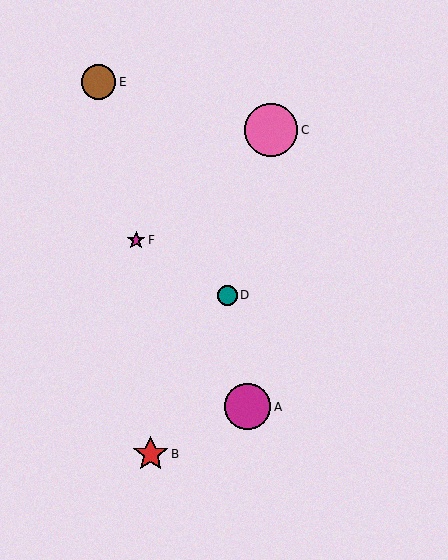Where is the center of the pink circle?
The center of the pink circle is at (271, 130).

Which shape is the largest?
The pink circle (labeled C) is the largest.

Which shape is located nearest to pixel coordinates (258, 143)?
The pink circle (labeled C) at (271, 130) is nearest to that location.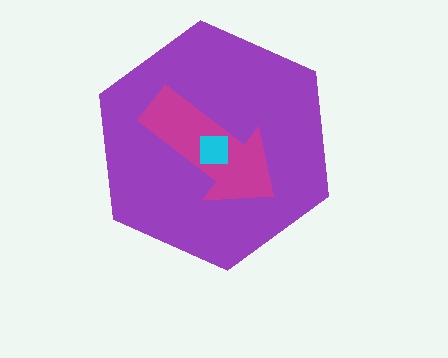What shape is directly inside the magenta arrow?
The cyan square.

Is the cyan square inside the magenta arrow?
Yes.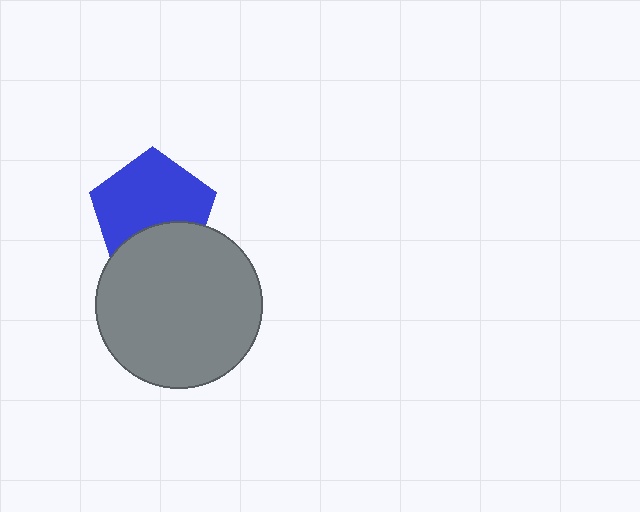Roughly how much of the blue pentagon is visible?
Most of it is visible (roughly 69%).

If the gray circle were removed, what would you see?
You would see the complete blue pentagon.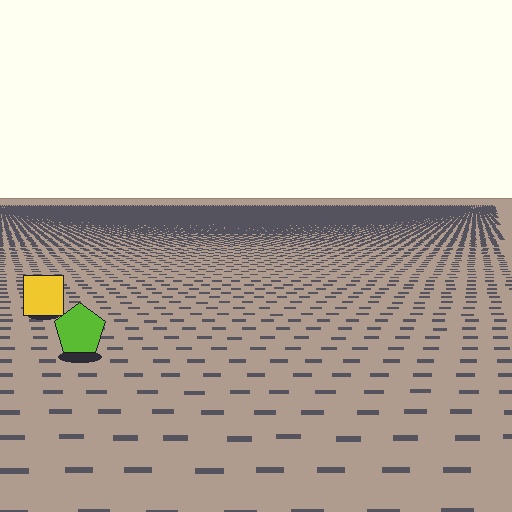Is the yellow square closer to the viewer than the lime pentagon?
No. The lime pentagon is closer — you can tell from the texture gradient: the ground texture is coarser near it.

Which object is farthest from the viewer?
The yellow square is farthest from the viewer. It appears smaller and the ground texture around it is denser.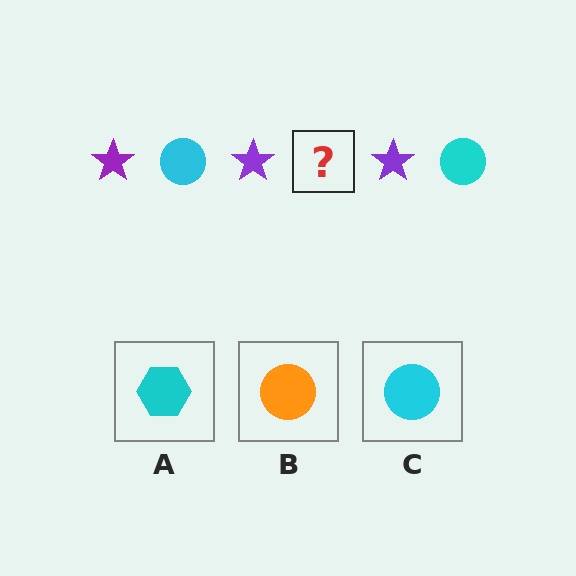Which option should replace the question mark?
Option C.